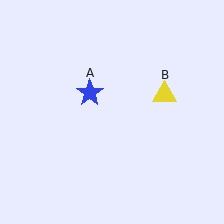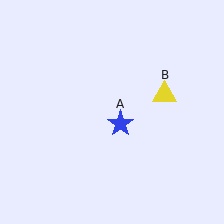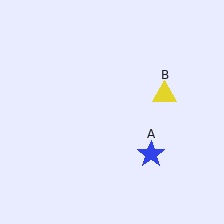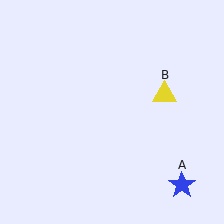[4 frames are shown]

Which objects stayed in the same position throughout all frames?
Yellow triangle (object B) remained stationary.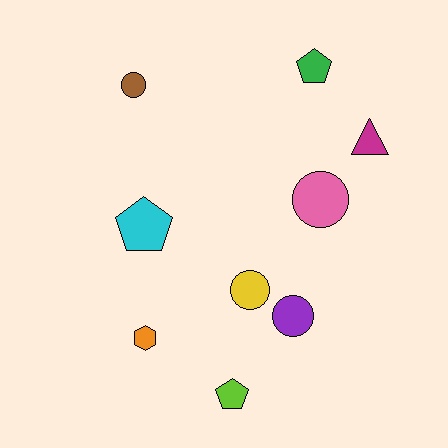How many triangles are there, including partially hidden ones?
There is 1 triangle.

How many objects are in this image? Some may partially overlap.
There are 9 objects.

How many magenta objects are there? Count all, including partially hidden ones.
There is 1 magenta object.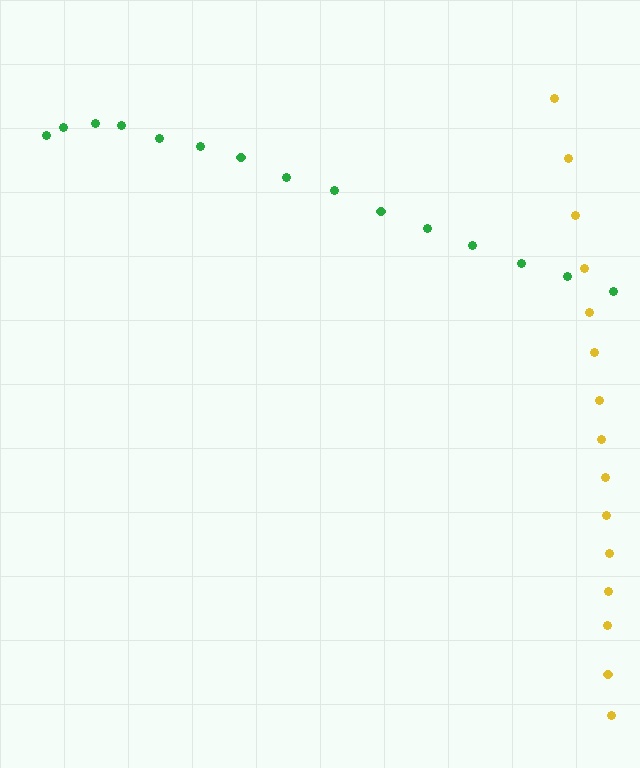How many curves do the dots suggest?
There are 2 distinct paths.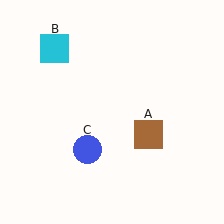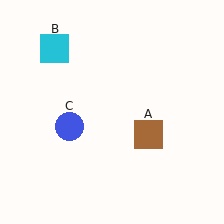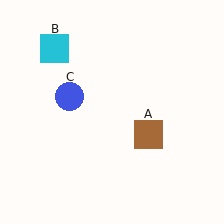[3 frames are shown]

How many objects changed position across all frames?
1 object changed position: blue circle (object C).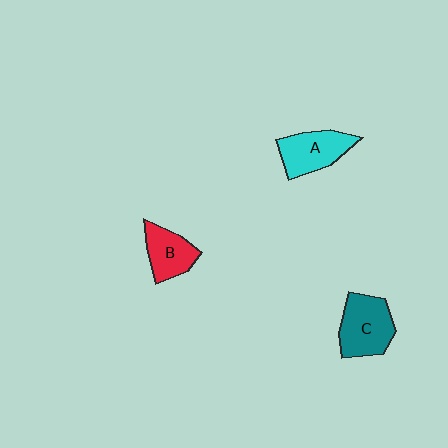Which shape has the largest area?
Shape C (teal).